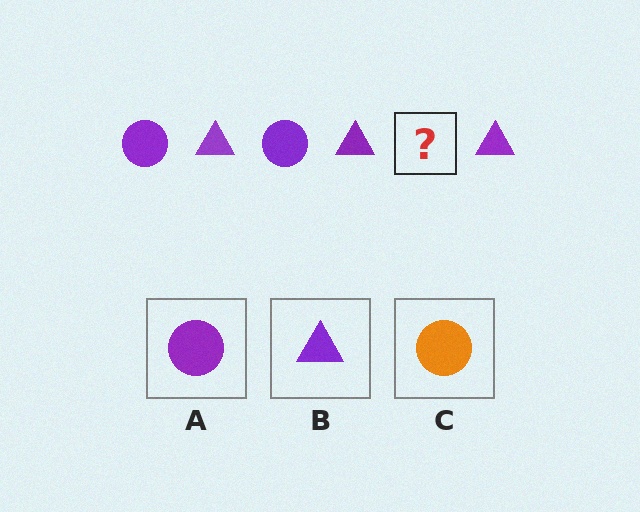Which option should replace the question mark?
Option A.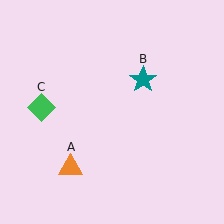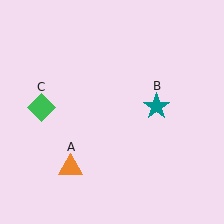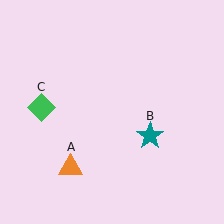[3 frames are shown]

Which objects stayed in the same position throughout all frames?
Orange triangle (object A) and green diamond (object C) remained stationary.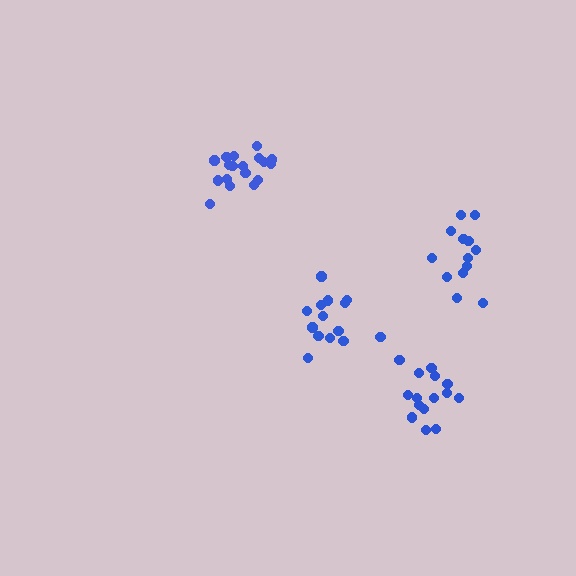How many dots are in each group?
Group 1: 18 dots, Group 2: 13 dots, Group 3: 14 dots, Group 4: 15 dots (60 total).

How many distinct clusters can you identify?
There are 4 distinct clusters.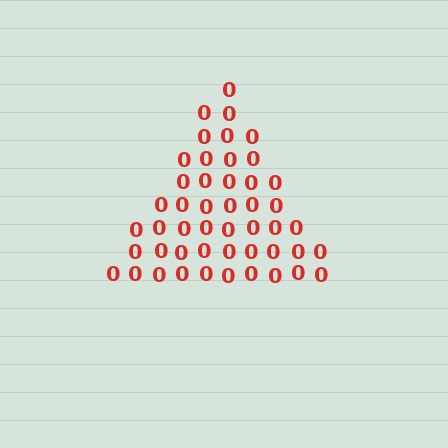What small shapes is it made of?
It is made of small digit 0's.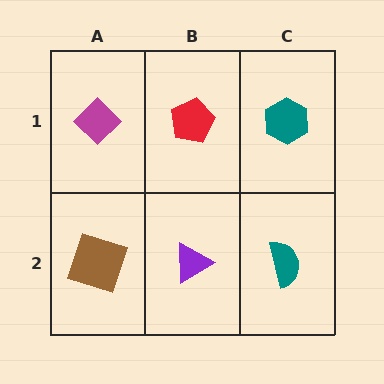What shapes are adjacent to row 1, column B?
A purple triangle (row 2, column B), a magenta diamond (row 1, column A), a teal hexagon (row 1, column C).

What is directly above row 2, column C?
A teal hexagon.